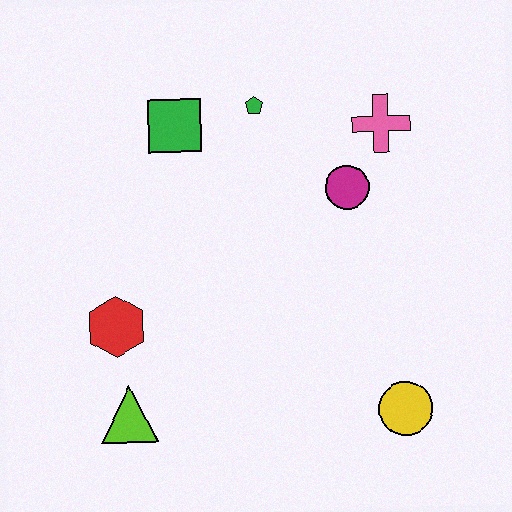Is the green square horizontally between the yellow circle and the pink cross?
No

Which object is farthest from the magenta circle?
The lime triangle is farthest from the magenta circle.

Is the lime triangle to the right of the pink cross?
No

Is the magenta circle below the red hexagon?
No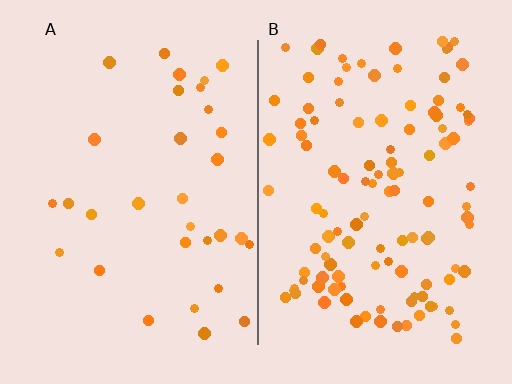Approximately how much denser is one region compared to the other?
Approximately 3.7× — region B over region A.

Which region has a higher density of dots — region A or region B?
B (the right).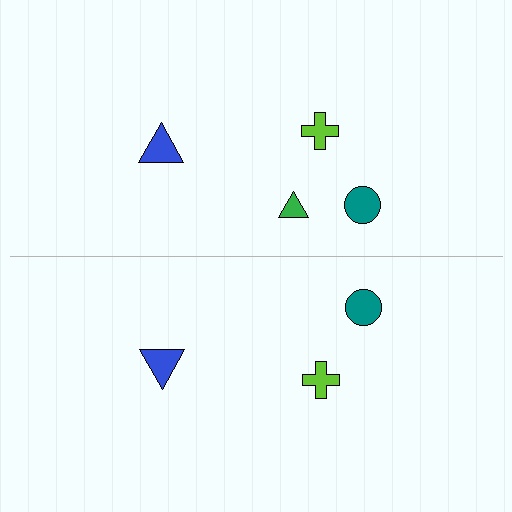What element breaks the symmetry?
A green triangle is missing from the bottom side.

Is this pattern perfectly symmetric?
No, the pattern is not perfectly symmetric. A green triangle is missing from the bottom side.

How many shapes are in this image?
There are 7 shapes in this image.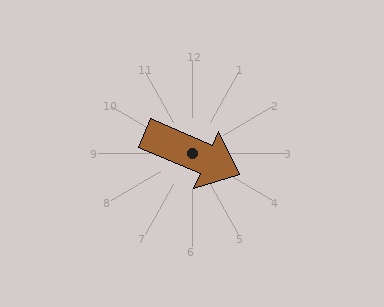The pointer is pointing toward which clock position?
Roughly 4 o'clock.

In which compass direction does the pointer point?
Southeast.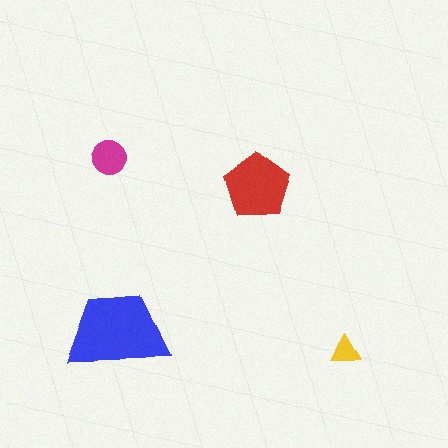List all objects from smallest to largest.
The yellow triangle, the magenta circle, the red pentagon, the blue trapezoid.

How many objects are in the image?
There are 4 objects in the image.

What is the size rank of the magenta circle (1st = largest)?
3rd.